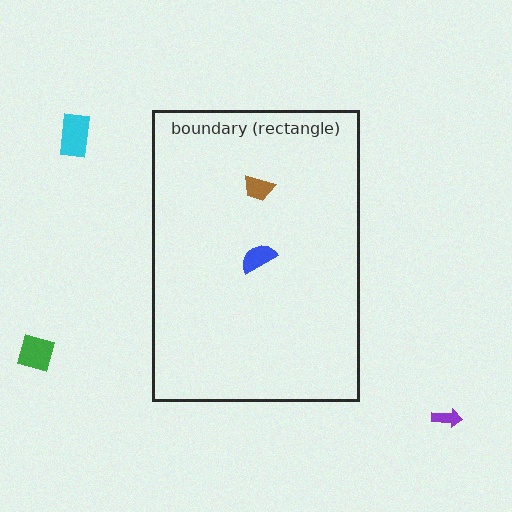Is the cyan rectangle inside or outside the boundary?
Outside.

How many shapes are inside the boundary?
2 inside, 3 outside.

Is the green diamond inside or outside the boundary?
Outside.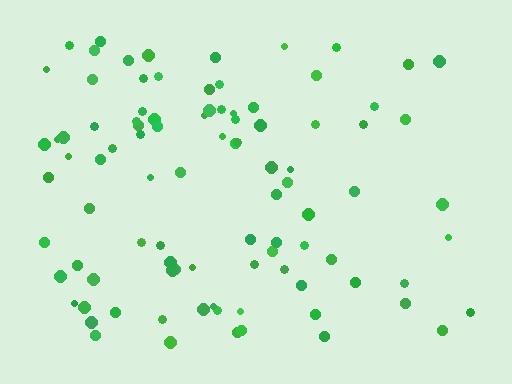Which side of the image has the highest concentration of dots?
The left.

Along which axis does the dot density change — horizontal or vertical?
Horizontal.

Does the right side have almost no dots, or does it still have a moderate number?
Still a moderate number, just noticeably fewer than the left.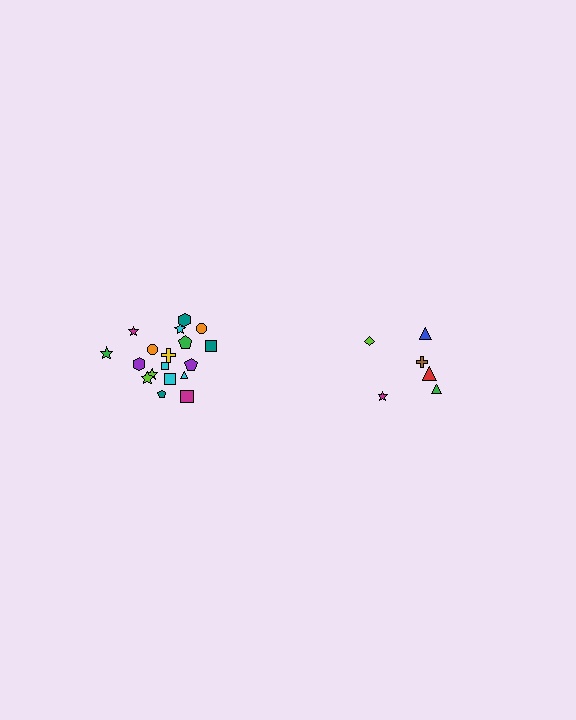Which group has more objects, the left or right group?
The left group.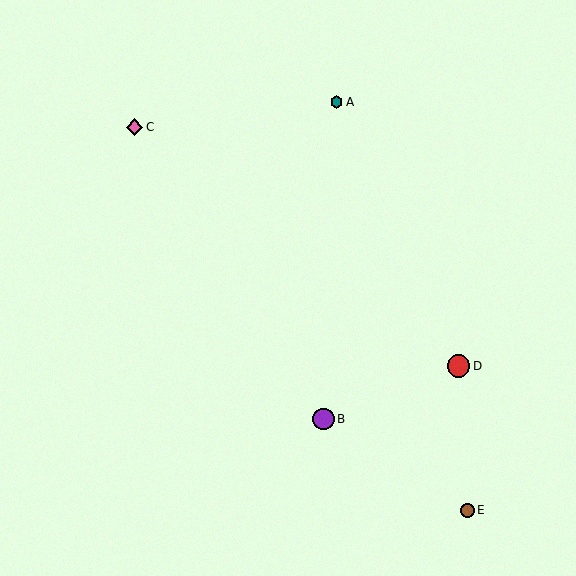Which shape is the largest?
The red circle (labeled D) is the largest.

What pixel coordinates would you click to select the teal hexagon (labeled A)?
Click at (337, 102) to select the teal hexagon A.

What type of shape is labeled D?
Shape D is a red circle.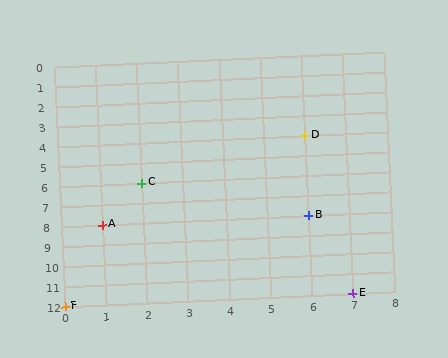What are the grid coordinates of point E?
Point E is at grid coordinates (7, 12).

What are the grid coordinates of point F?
Point F is at grid coordinates (0, 12).